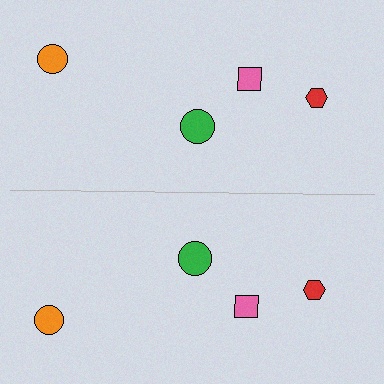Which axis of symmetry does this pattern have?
The pattern has a horizontal axis of symmetry running through the center of the image.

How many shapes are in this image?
There are 8 shapes in this image.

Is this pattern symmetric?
Yes, this pattern has bilateral (reflection) symmetry.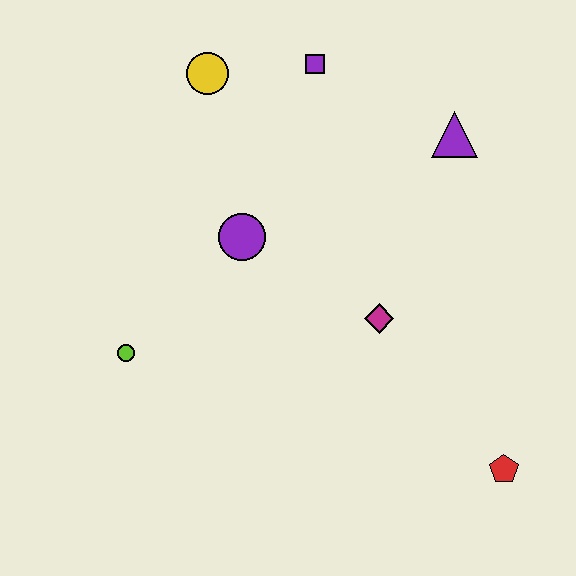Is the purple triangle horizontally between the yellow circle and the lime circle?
No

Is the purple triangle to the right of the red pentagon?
No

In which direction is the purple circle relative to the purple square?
The purple circle is below the purple square.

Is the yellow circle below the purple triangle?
No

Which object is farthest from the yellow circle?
The red pentagon is farthest from the yellow circle.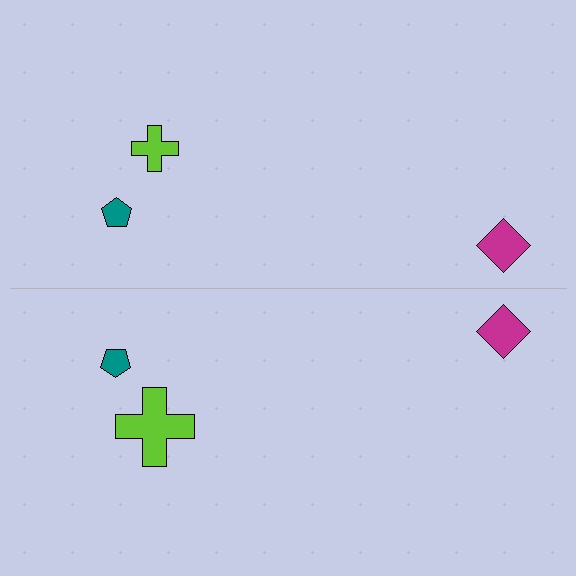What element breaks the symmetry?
The lime cross on the bottom side has a different size than its mirror counterpart.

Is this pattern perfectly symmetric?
No, the pattern is not perfectly symmetric. The lime cross on the bottom side has a different size than its mirror counterpart.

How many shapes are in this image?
There are 6 shapes in this image.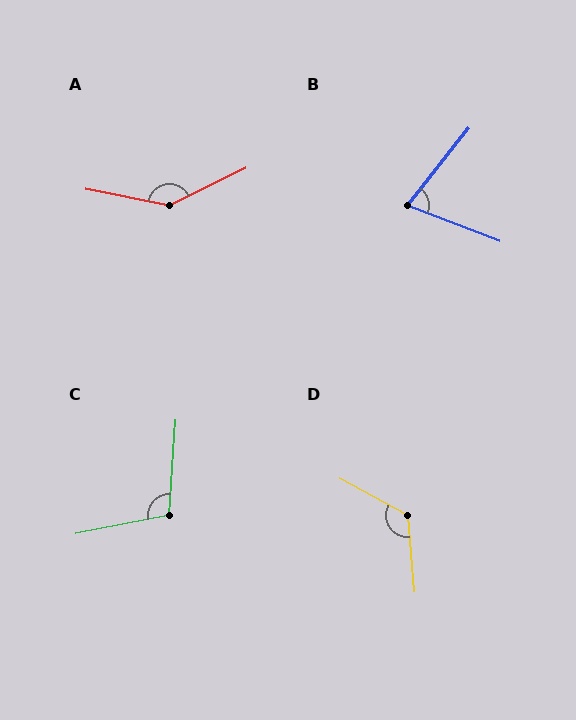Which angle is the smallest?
B, at approximately 73 degrees.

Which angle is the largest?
A, at approximately 143 degrees.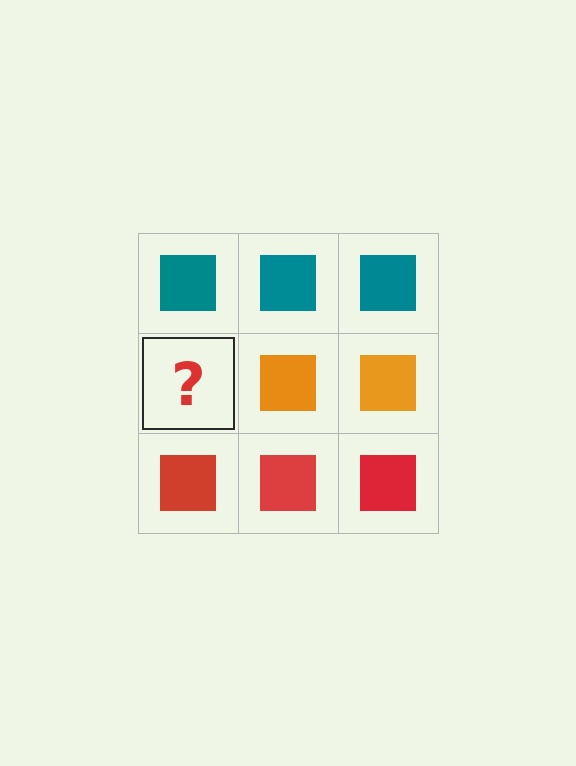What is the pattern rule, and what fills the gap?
The rule is that each row has a consistent color. The gap should be filled with an orange square.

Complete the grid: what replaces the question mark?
The question mark should be replaced with an orange square.